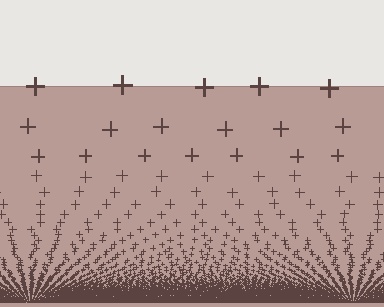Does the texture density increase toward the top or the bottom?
Density increases toward the bottom.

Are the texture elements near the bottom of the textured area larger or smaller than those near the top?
Smaller. The gradient is inverted — elements near the bottom are smaller and denser.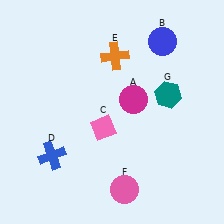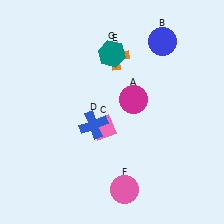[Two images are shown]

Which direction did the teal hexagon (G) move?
The teal hexagon (G) moved left.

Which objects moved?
The objects that moved are: the blue cross (D), the teal hexagon (G).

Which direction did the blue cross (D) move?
The blue cross (D) moved right.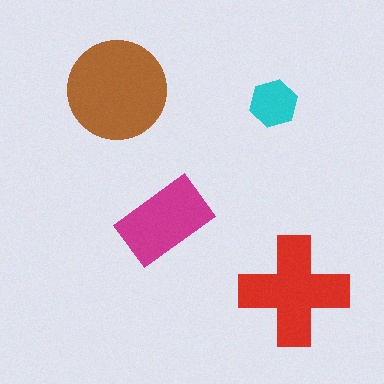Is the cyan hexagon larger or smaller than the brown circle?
Smaller.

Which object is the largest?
The brown circle.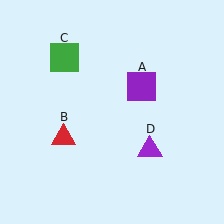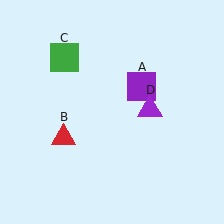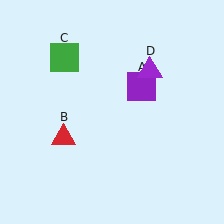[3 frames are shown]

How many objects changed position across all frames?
1 object changed position: purple triangle (object D).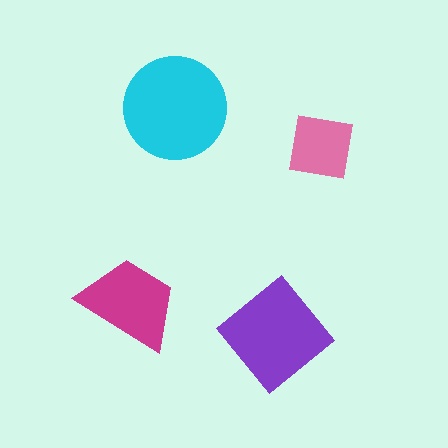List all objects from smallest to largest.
The pink square, the magenta trapezoid, the purple diamond, the cyan circle.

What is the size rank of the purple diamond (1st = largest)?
2nd.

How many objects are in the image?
There are 4 objects in the image.